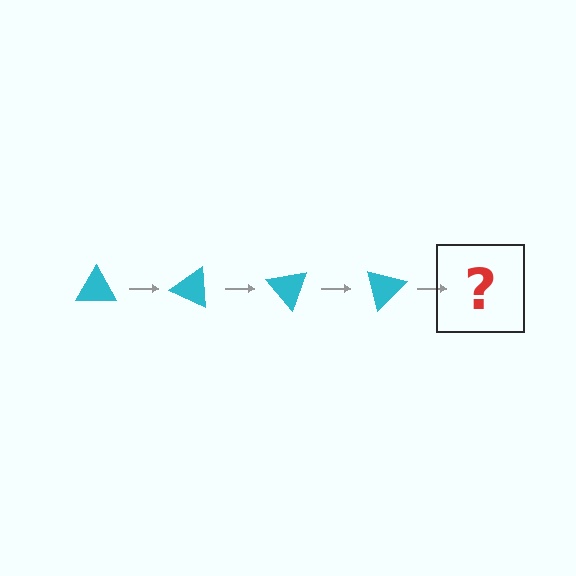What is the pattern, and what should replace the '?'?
The pattern is that the triangle rotates 25 degrees each step. The '?' should be a cyan triangle rotated 100 degrees.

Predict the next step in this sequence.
The next step is a cyan triangle rotated 100 degrees.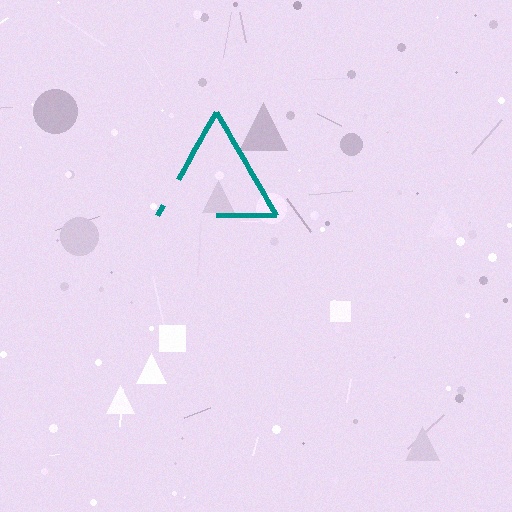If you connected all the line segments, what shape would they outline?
They would outline a triangle.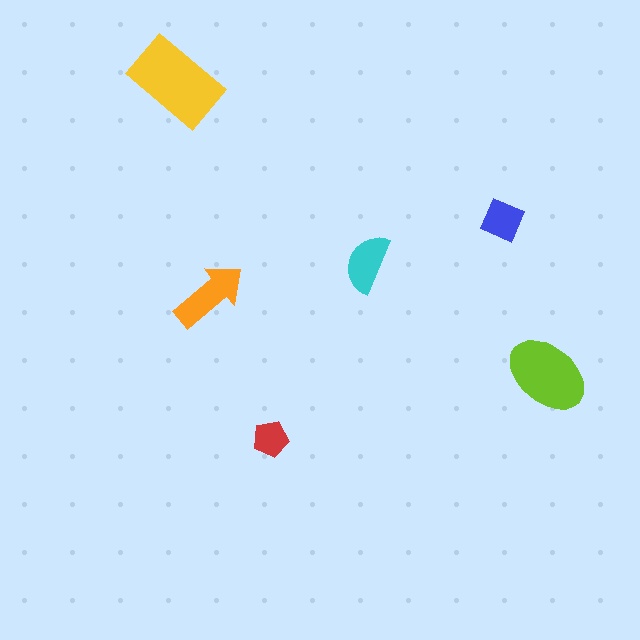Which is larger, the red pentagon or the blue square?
The blue square.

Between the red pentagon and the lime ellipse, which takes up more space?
The lime ellipse.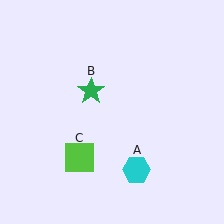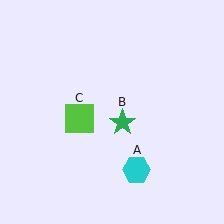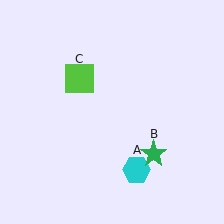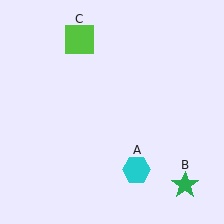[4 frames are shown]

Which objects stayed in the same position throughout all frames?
Cyan hexagon (object A) remained stationary.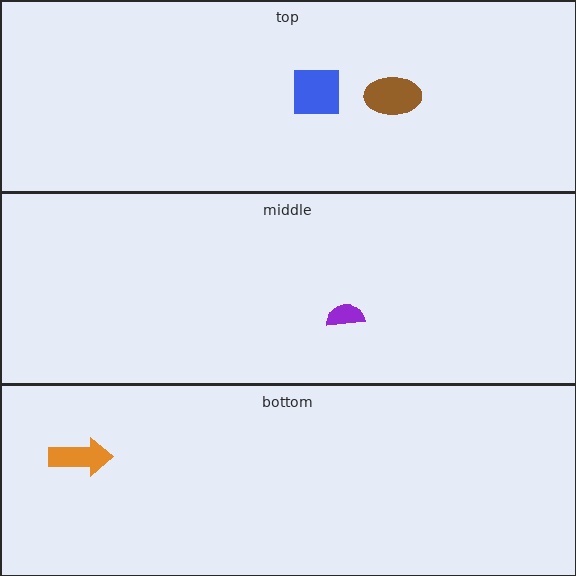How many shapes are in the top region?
2.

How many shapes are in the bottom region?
1.